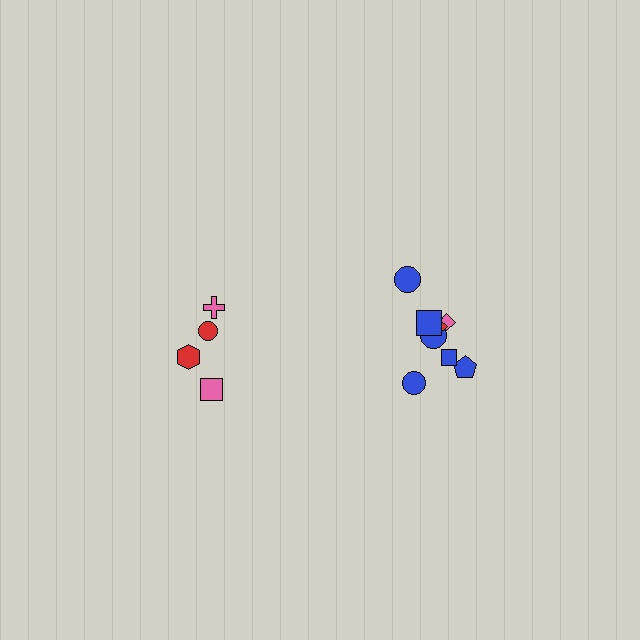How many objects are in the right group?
There are 8 objects.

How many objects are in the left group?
There are 4 objects.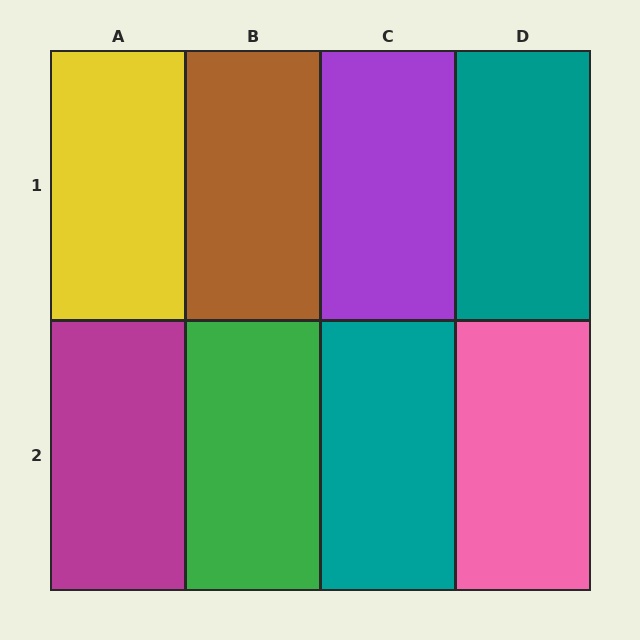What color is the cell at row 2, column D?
Pink.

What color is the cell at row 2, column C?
Teal.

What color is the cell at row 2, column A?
Magenta.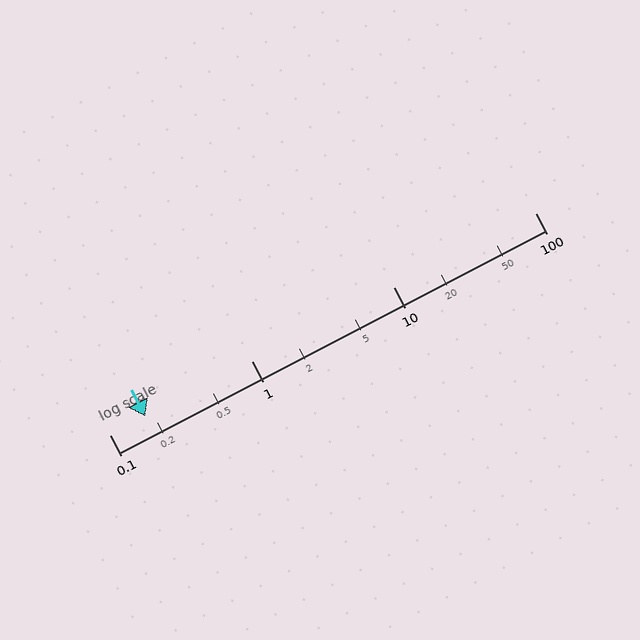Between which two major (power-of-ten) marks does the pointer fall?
The pointer is between 0.1 and 1.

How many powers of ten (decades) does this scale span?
The scale spans 3 decades, from 0.1 to 100.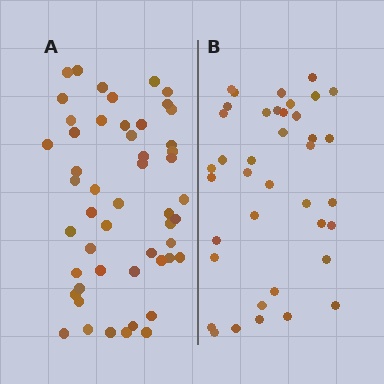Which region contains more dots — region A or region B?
Region A (the left region) has more dots.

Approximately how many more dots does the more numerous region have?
Region A has roughly 12 or so more dots than region B.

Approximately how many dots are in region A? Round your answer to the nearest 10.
About 50 dots. (The exact count is 51, which rounds to 50.)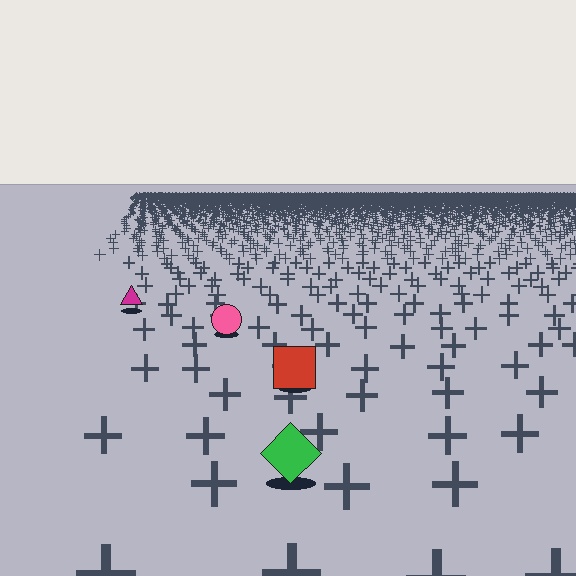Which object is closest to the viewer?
The green diamond is closest. The texture marks near it are larger and more spread out.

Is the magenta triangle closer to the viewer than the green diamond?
No. The green diamond is closer — you can tell from the texture gradient: the ground texture is coarser near it.